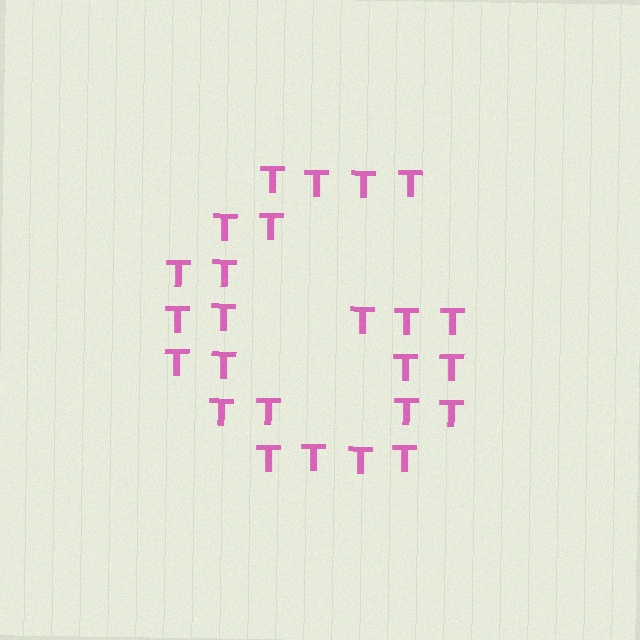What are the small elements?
The small elements are letter T's.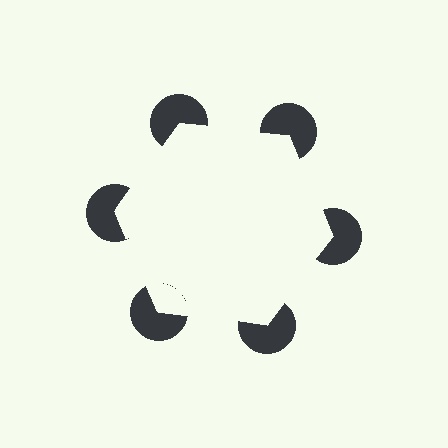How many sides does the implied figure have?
6 sides.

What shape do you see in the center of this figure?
An illusory hexagon — its edges are inferred from the aligned wedge cuts in the pac-man discs, not physically drawn.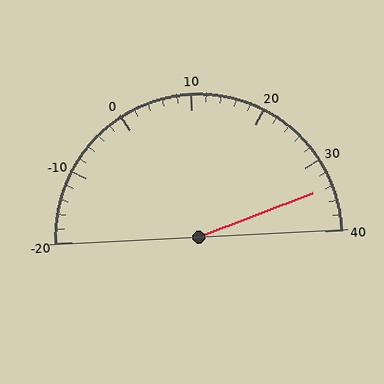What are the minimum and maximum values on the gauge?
The gauge ranges from -20 to 40.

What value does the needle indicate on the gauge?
The needle indicates approximately 34.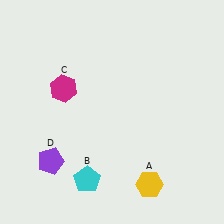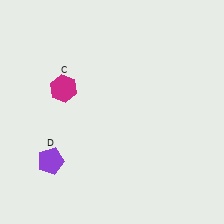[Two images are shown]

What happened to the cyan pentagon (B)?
The cyan pentagon (B) was removed in Image 2. It was in the bottom-left area of Image 1.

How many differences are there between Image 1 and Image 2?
There are 2 differences between the two images.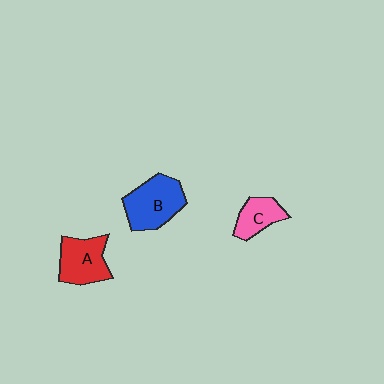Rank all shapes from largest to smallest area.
From largest to smallest: B (blue), A (red), C (pink).